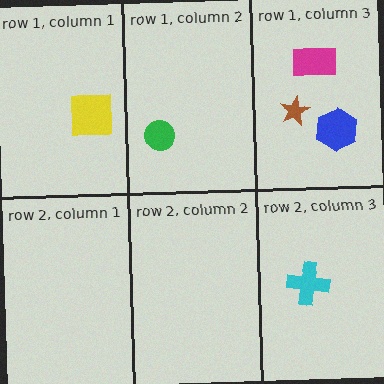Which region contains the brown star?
The row 1, column 3 region.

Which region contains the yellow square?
The row 1, column 1 region.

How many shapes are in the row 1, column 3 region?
3.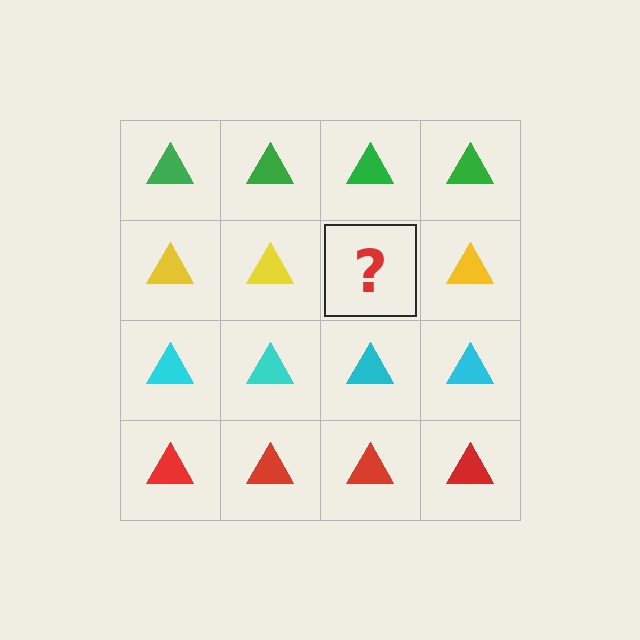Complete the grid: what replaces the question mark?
The question mark should be replaced with a yellow triangle.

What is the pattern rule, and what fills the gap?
The rule is that each row has a consistent color. The gap should be filled with a yellow triangle.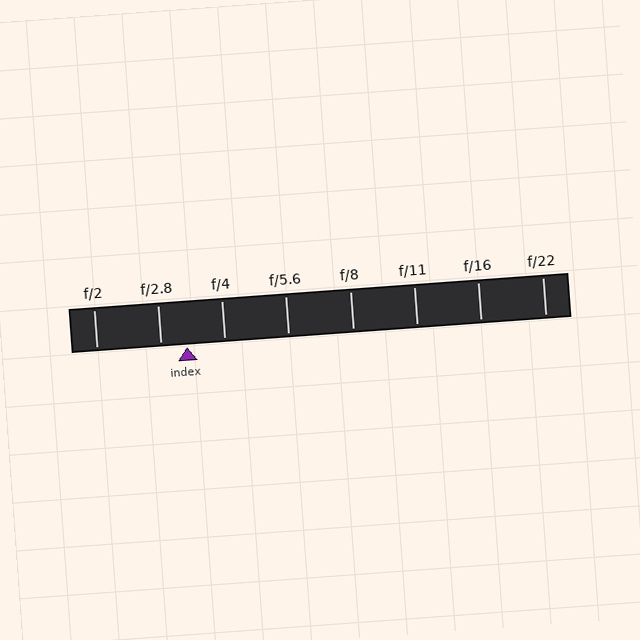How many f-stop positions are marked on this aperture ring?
There are 8 f-stop positions marked.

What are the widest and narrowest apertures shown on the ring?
The widest aperture shown is f/2 and the narrowest is f/22.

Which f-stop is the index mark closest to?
The index mark is closest to f/2.8.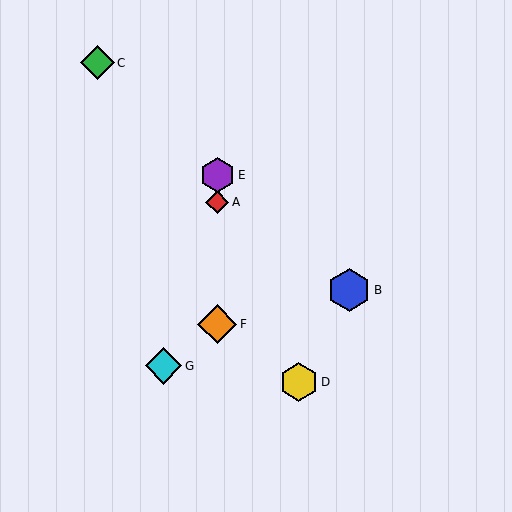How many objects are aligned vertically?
3 objects (A, E, F) are aligned vertically.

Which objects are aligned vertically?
Objects A, E, F are aligned vertically.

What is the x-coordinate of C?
Object C is at x≈97.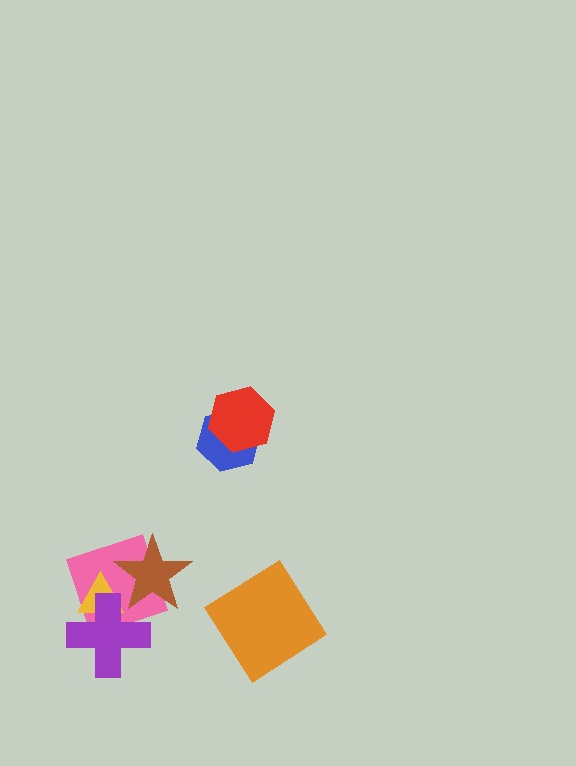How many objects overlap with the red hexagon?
1 object overlaps with the red hexagon.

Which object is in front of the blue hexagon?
The red hexagon is in front of the blue hexagon.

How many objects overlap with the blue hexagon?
1 object overlaps with the blue hexagon.